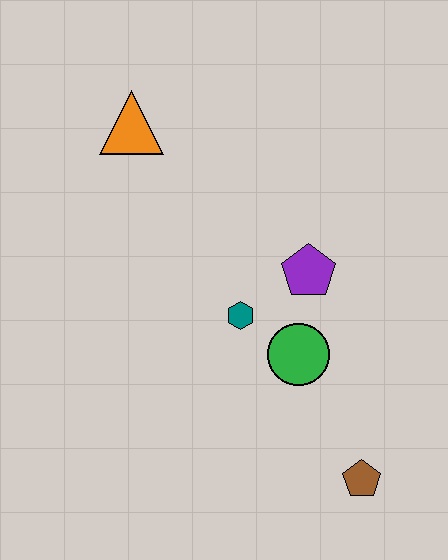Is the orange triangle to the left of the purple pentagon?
Yes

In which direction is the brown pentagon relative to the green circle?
The brown pentagon is below the green circle.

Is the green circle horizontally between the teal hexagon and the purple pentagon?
Yes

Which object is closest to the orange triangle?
The teal hexagon is closest to the orange triangle.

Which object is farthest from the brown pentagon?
The orange triangle is farthest from the brown pentagon.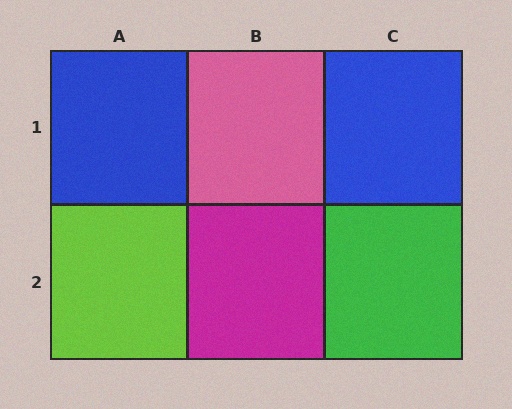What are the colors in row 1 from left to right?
Blue, pink, blue.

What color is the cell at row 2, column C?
Green.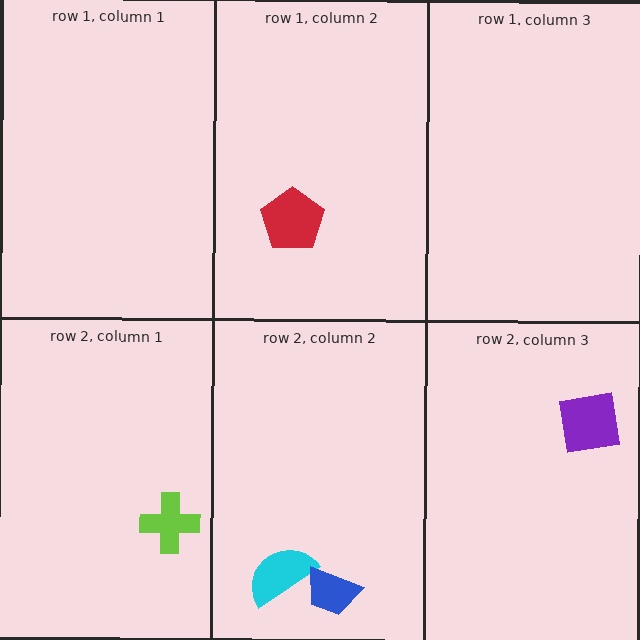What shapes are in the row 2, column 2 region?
The cyan semicircle, the blue trapezoid.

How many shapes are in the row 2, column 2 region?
2.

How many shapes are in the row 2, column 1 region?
1.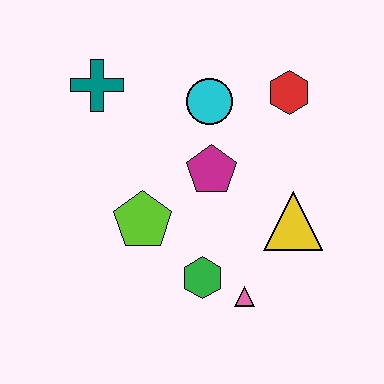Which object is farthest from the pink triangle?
The teal cross is farthest from the pink triangle.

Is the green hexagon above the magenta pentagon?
No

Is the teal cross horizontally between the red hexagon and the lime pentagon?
No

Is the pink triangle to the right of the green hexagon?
Yes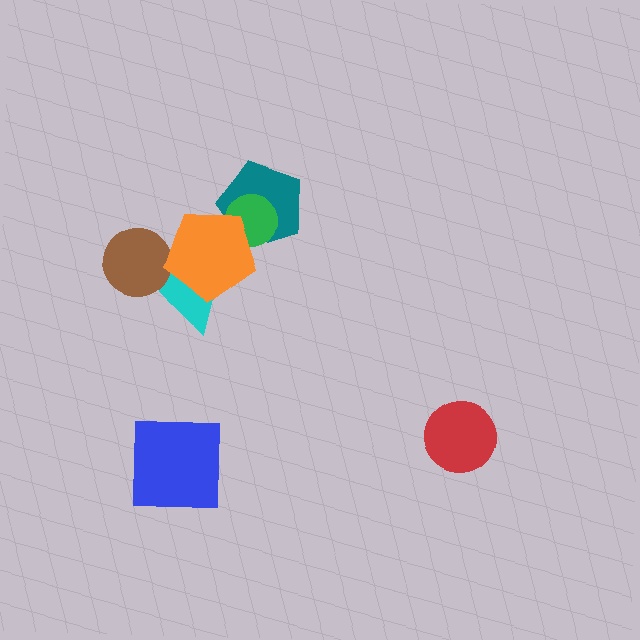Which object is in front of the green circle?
The orange pentagon is in front of the green circle.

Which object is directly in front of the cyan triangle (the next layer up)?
The brown circle is directly in front of the cyan triangle.